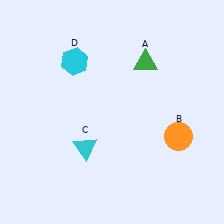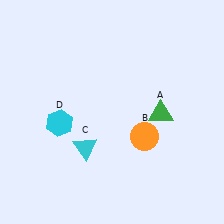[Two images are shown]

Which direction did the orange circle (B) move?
The orange circle (B) moved left.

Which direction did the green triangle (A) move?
The green triangle (A) moved down.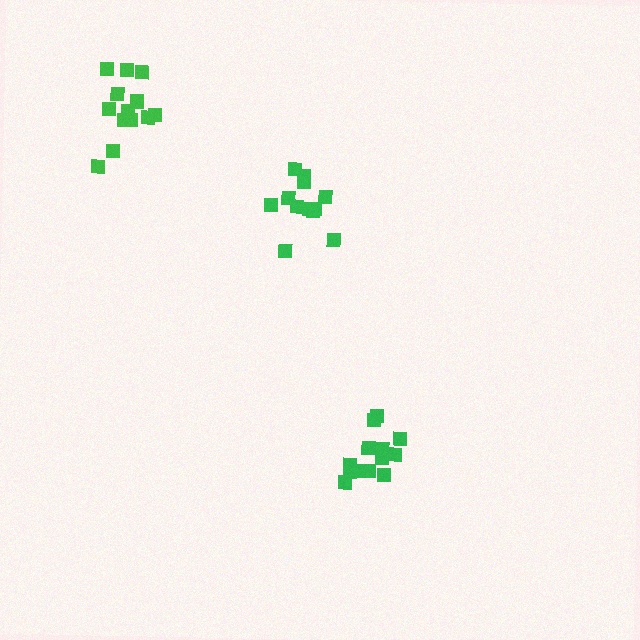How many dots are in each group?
Group 1: 14 dots, Group 2: 13 dots, Group 3: 13 dots (40 total).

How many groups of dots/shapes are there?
There are 3 groups.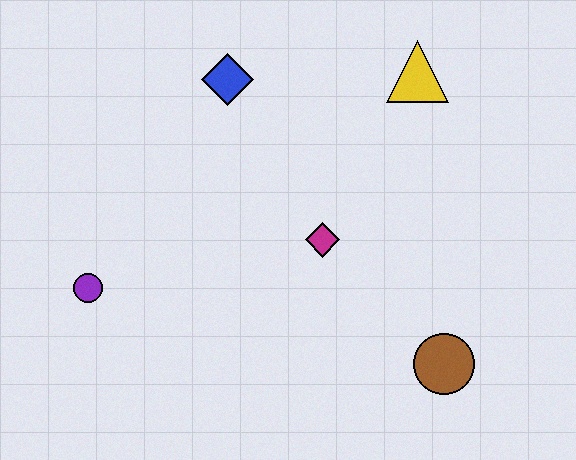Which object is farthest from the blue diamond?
The brown circle is farthest from the blue diamond.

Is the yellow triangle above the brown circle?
Yes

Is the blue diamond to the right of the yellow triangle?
No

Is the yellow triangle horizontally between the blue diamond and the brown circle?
Yes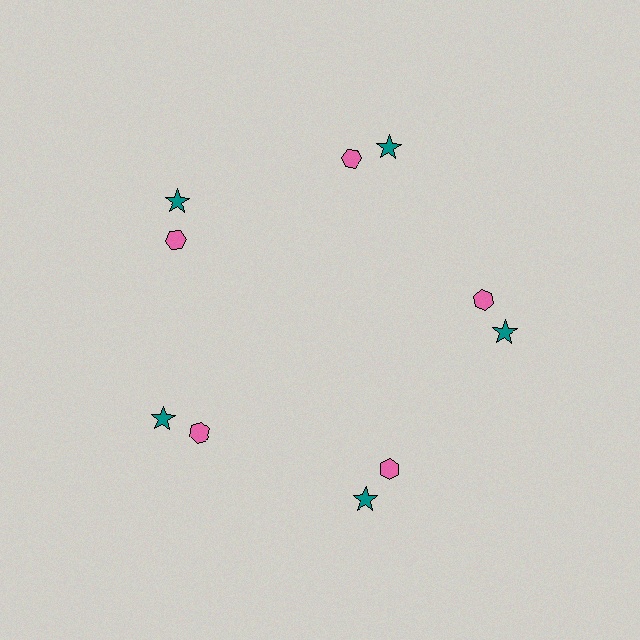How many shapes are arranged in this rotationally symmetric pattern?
There are 10 shapes, arranged in 5 groups of 2.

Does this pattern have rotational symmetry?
Yes, this pattern has 5-fold rotational symmetry. It looks the same after rotating 72 degrees around the center.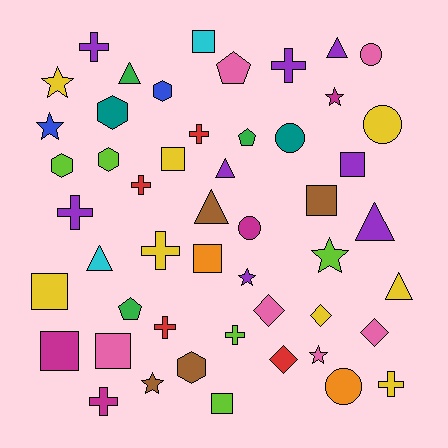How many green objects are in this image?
There are 3 green objects.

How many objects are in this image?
There are 50 objects.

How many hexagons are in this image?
There are 5 hexagons.